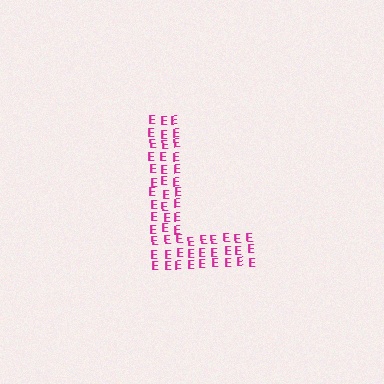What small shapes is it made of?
It is made of small letter E's.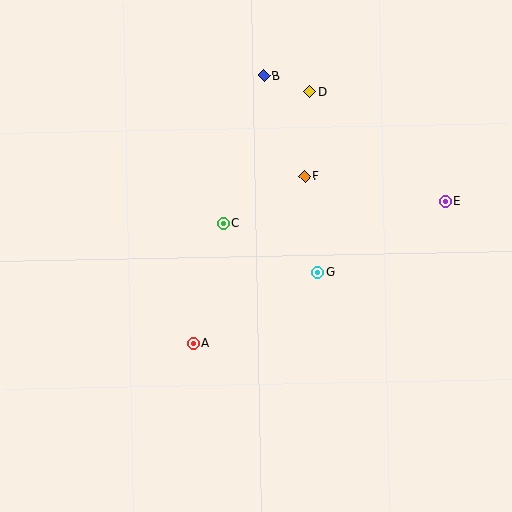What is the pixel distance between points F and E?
The distance between F and E is 143 pixels.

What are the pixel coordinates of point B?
Point B is at (264, 76).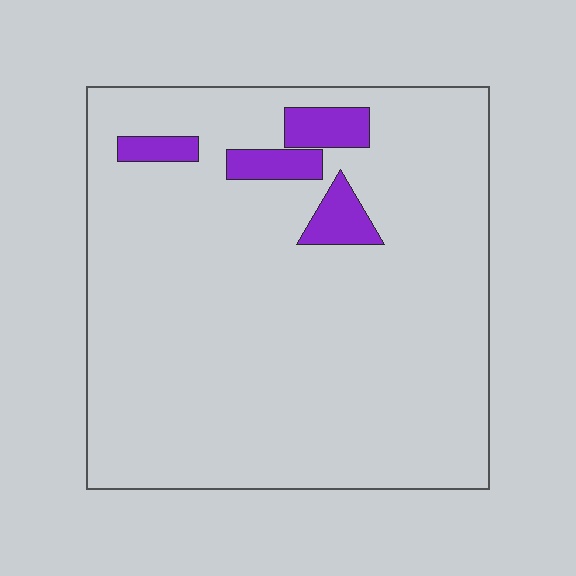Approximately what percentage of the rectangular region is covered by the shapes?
Approximately 5%.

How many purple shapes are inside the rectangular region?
4.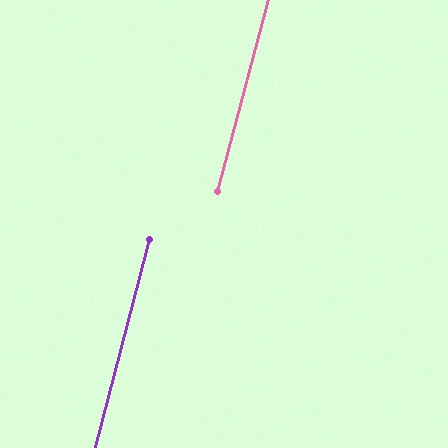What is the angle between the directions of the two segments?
Approximately 0 degrees.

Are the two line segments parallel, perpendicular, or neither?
Parallel — their directions differ by only 0.4°.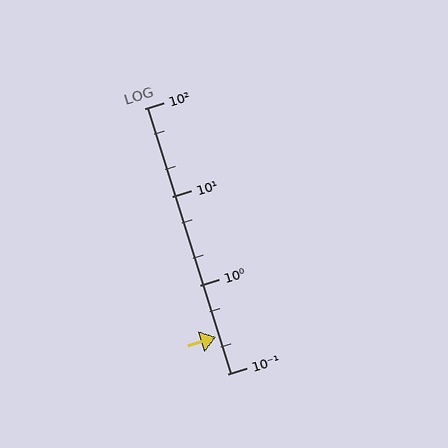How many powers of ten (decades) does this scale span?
The scale spans 3 decades, from 0.1 to 100.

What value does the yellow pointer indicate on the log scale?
The pointer indicates approximately 0.26.